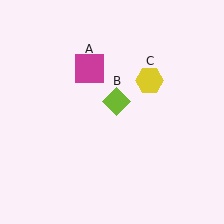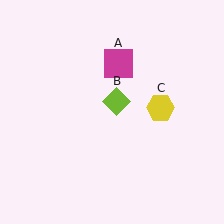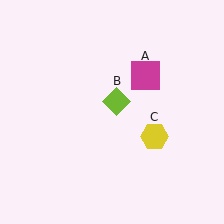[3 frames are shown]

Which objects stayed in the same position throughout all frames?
Lime diamond (object B) remained stationary.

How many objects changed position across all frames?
2 objects changed position: magenta square (object A), yellow hexagon (object C).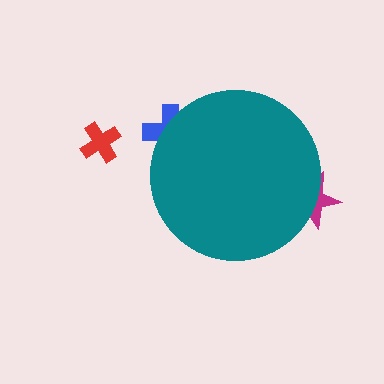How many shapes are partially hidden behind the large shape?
2 shapes are partially hidden.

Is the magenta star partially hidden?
Yes, the magenta star is partially hidden behind the teal circle.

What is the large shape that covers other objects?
A teal circle.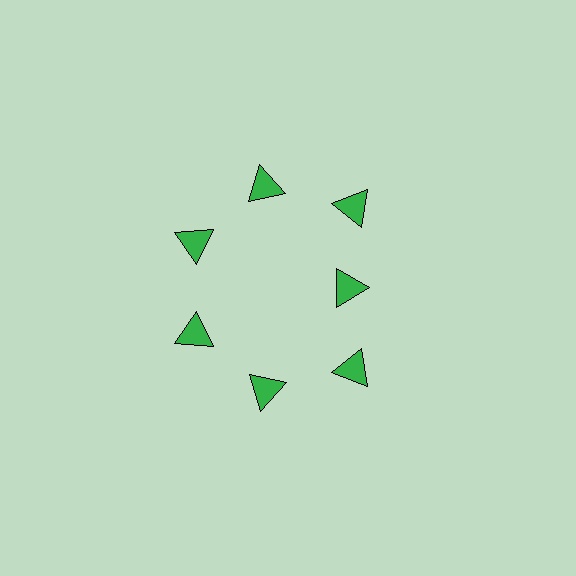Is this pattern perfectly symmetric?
No. The 7 green triangles are arranged in a ring, but one element near the 3 o'clock position is pulled inward toward the center, breaking the 7-fold rotational symmetry.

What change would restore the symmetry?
The symmetry would be restored by moving it outward, back onto the ring so that all 7 triangles sit at equal angles and equal distance from the center.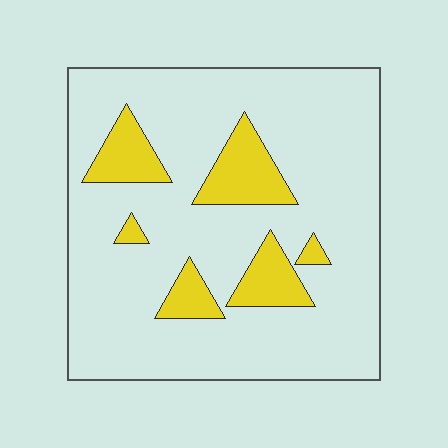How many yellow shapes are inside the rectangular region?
6.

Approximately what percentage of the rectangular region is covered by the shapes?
Approximately 15%.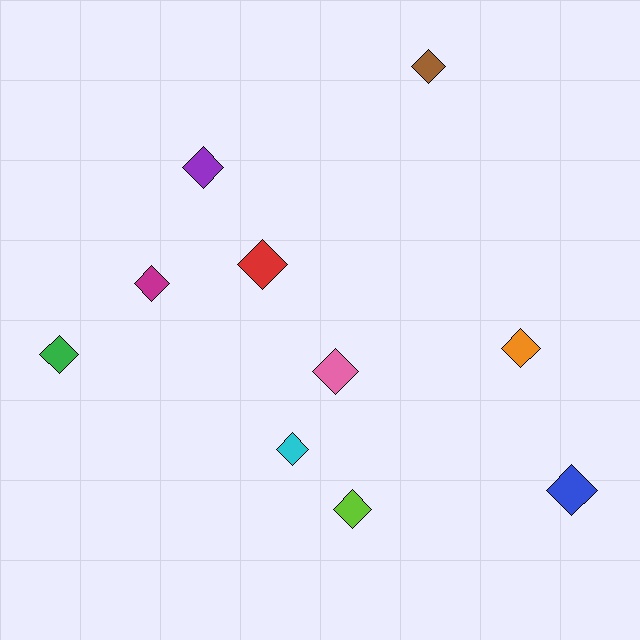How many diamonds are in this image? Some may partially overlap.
There are 10 diamonds.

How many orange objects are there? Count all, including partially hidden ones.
There is 1 orange object.